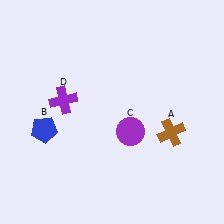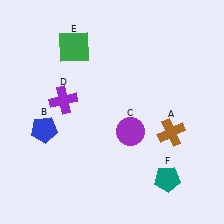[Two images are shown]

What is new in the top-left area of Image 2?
A green square (E) was added in the top-left area of Image 2.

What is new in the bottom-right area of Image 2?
A teal pentagon (F) was added in the bottom-right area of Image 2.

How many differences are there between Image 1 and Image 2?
There are 2 differences between the two images.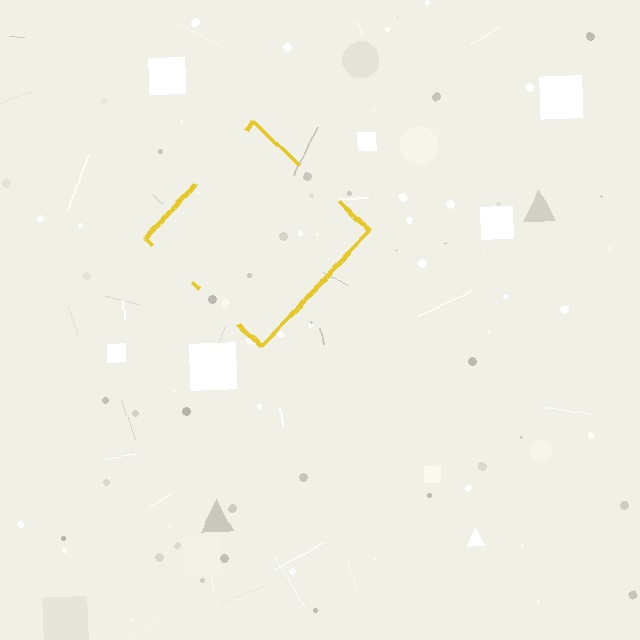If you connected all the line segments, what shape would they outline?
They would outline a diamond.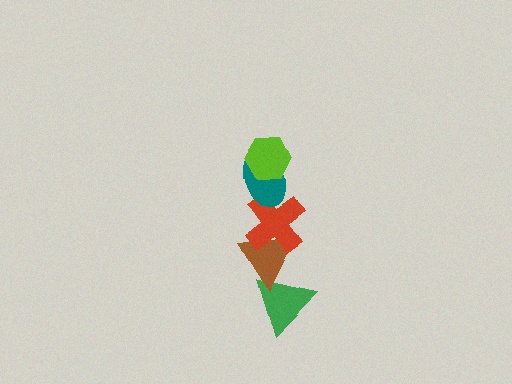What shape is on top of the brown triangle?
The red cross is on top of the brown triangle.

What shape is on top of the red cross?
The teal ellipse is on top of the red cross.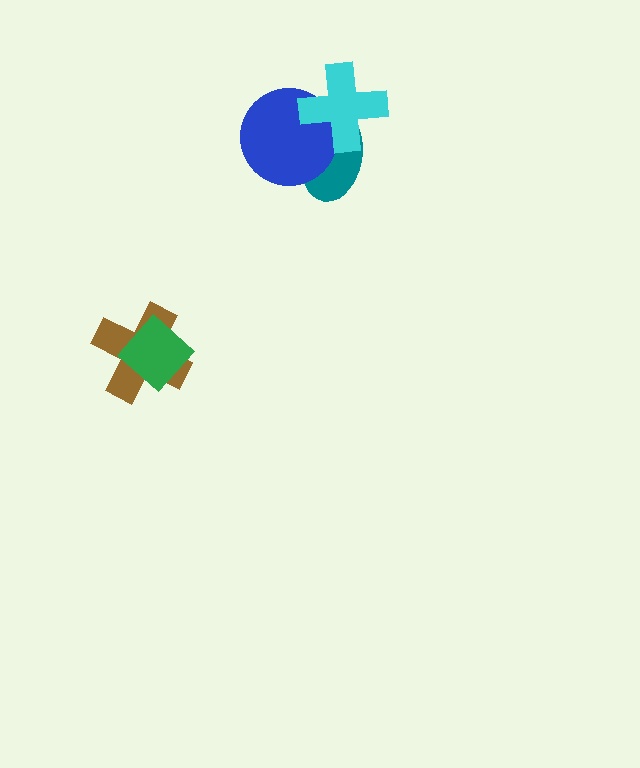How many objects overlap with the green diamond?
1 object overlaps with the green diamond.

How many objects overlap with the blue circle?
2 objects overlap with the blue circle.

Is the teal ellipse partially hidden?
Yes, it is partially covered by another shape.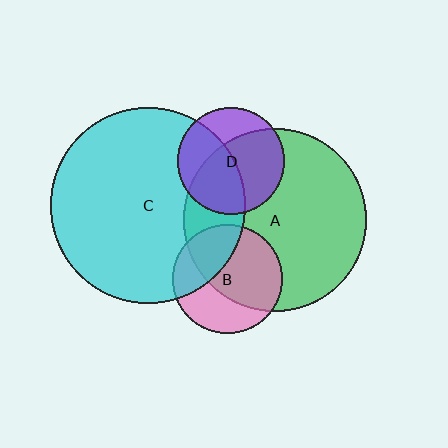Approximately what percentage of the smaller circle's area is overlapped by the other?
Approximately 50%.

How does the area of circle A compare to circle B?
Approximately 2.8 times.